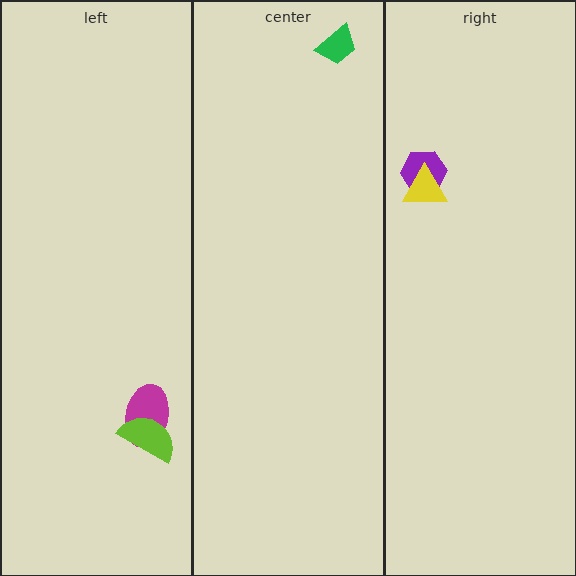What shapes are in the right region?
The purple hexagon, the yellow triangle.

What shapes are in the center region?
The green trapezoid.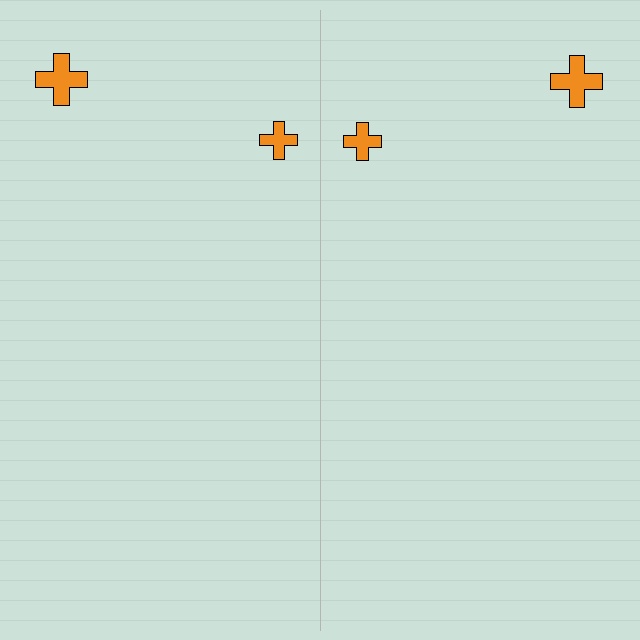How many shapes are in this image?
There are 4 shapes in this image.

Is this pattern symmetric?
Yes, this pattern has bilateral (reflection) symmetry.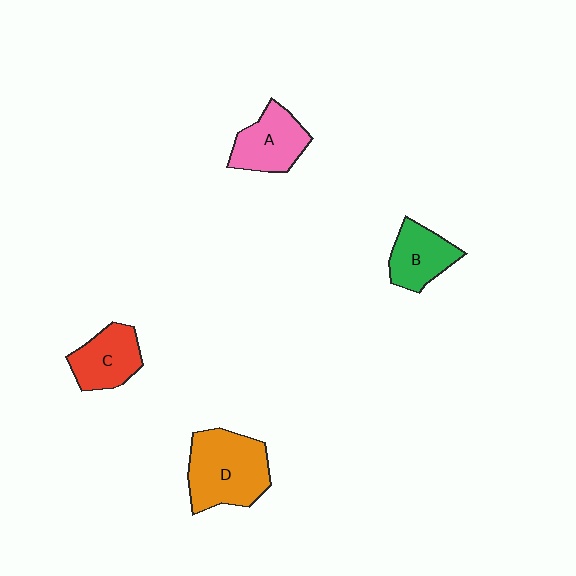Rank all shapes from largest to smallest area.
From largest to smallest: D (orange), A (pink), C (red), B (green).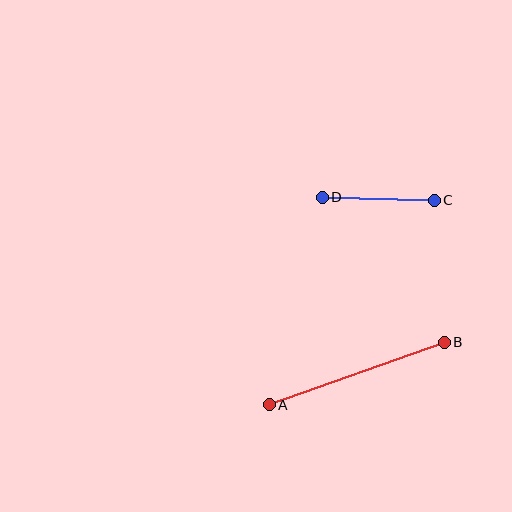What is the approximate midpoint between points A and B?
The midpoint is at approximately (357, 374) pixels.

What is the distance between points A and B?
The distance is approximately 186 pixels.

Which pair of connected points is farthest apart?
Points A and B are farthest apart.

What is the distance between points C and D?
The distance is approximately 112 pixels.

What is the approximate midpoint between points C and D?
The midpoint is at approximately (378, 199) pixels.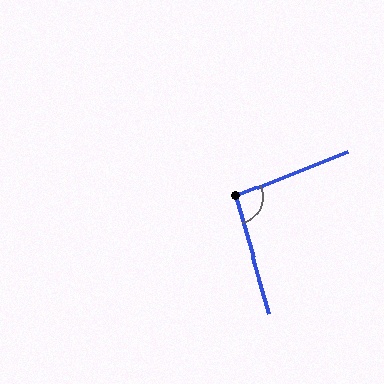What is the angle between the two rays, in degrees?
Approximately 96 degrees.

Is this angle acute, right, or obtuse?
It is obtuse.